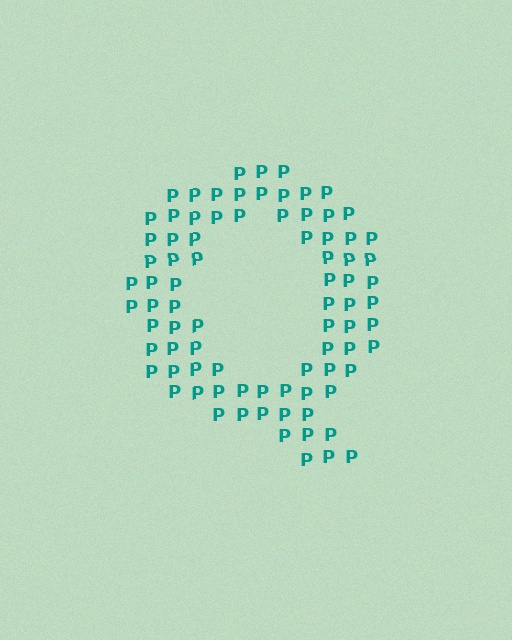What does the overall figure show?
The overall figure shows the letter Q.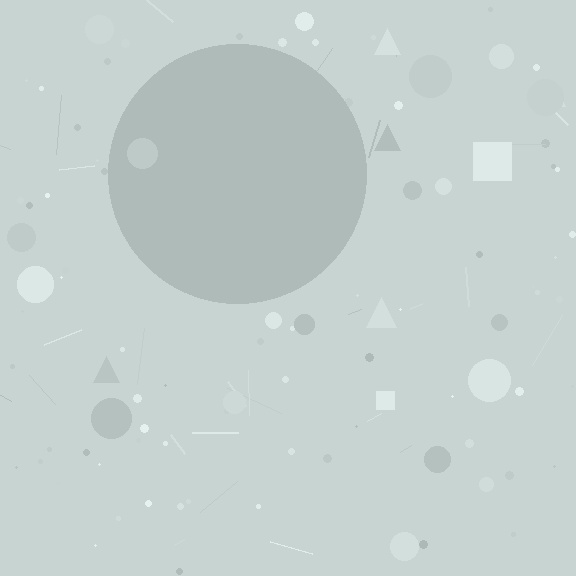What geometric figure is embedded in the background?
A circle is embedded in the background.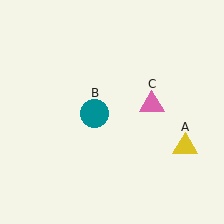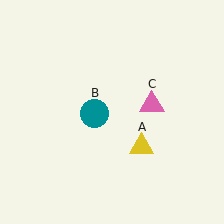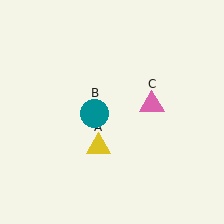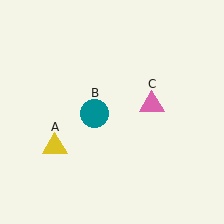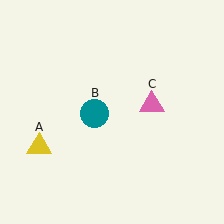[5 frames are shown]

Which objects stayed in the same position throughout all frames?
Teal circle (object B) and pink triangle (object C) remained stationary.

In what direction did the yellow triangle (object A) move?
The yellow triangle (object A) moved left.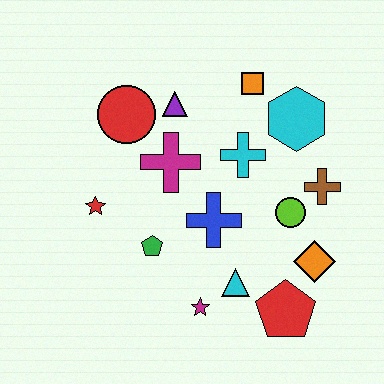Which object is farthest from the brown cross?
The red star is farthest from the brown cross.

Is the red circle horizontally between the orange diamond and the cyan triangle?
No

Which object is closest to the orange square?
The cyan hexagon is closest to the orange square.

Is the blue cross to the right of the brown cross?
No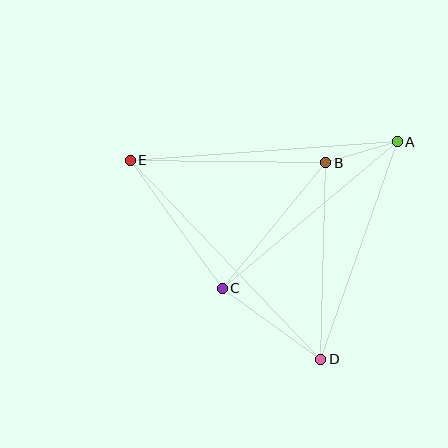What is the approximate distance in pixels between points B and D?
The distance between B and D is approximately 197 pixels.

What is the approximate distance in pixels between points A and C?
The distance between A and C is approximately 228 pixels.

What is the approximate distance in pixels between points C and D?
The distance between C and D is approximately 122 pixels.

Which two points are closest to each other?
Points A and B are closest to each other.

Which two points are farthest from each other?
Points D and E are farthest from each other.